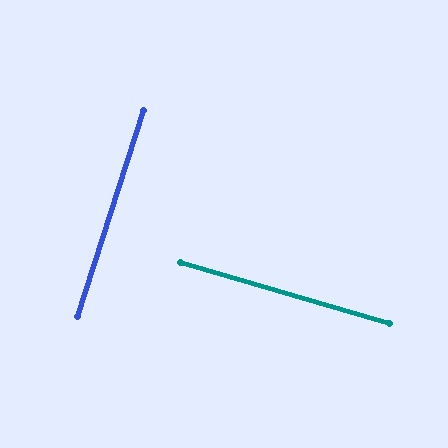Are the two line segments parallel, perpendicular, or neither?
Perpendicular — they meet at approximately 88°.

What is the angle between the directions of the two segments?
Approximately 88 degrees.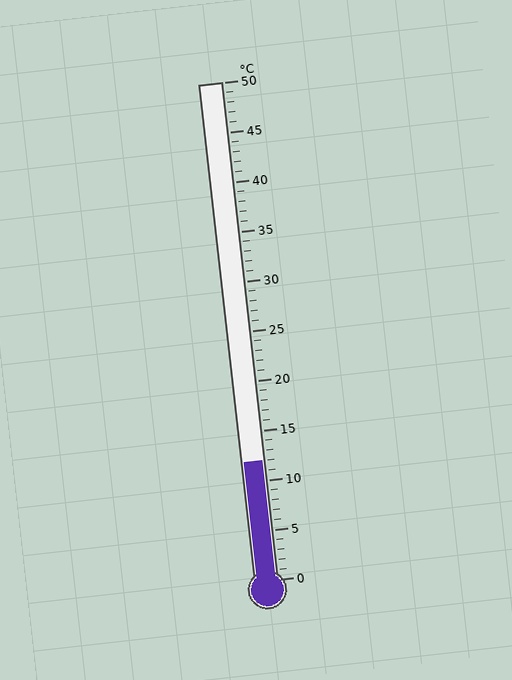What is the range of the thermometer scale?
The thermometer scale ranges from 0°C to 50°C.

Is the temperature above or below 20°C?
The temperature is below 20°C.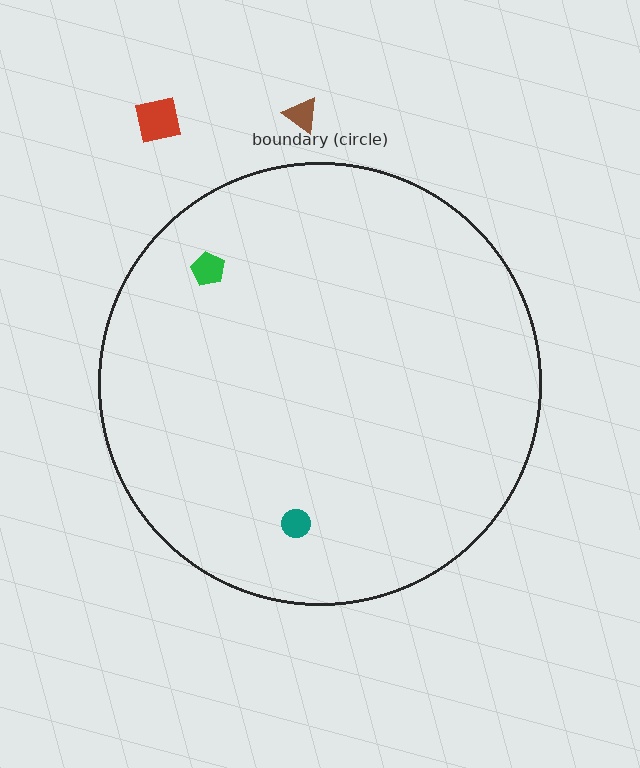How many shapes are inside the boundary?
2 inside, 2 outside.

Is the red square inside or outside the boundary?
Outside.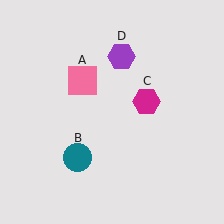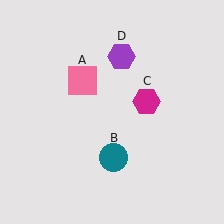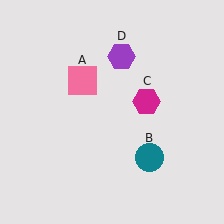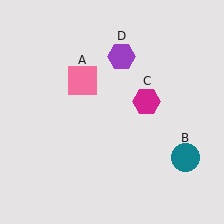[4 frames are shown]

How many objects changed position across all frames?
1 object changed position: teal circle (object B).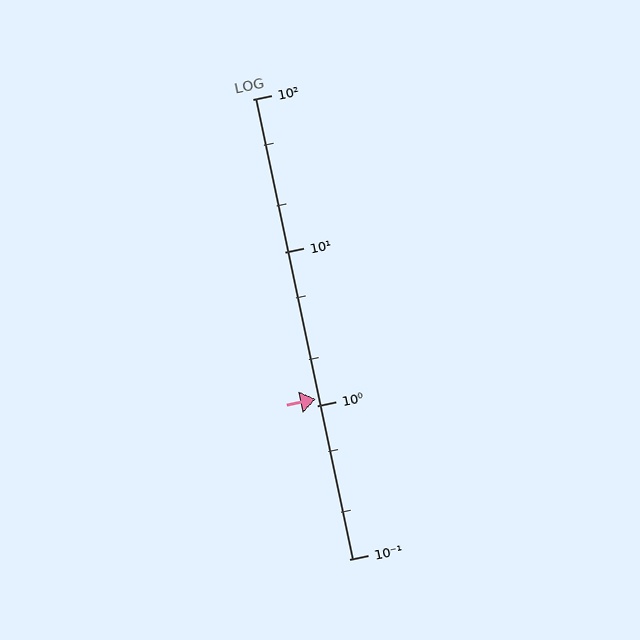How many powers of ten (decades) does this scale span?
The scale spans 3 decades, from 0.1 to 100.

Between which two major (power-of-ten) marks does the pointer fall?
The pointer is between 1 and 10.